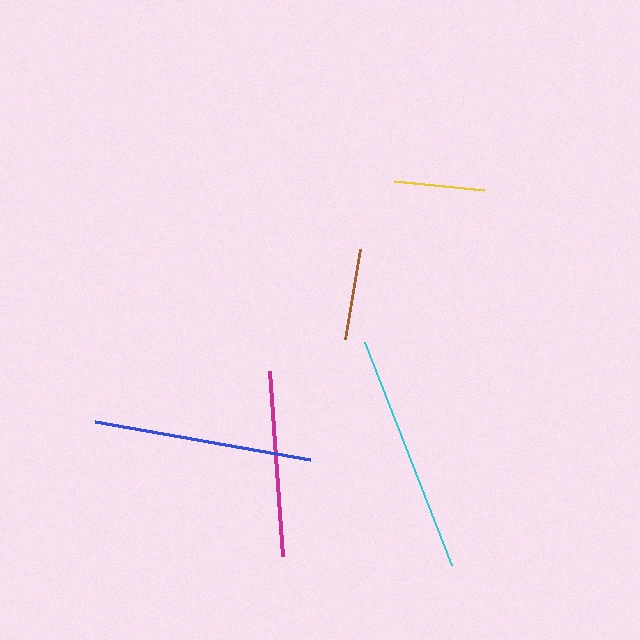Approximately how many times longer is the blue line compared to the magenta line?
The blue line is approximately 1.2 times the length of the magenta line.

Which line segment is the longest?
The cyan line is the longest at approximately 240 pixels.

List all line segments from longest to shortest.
From longest to shortest: cyan, blue, magenta, brown, yellow.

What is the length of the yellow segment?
The yellow segment is approximately 90 pixels long.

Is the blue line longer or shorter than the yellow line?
The blue line is longer than the yellow line.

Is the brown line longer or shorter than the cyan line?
The cyan line is longer than the brown line.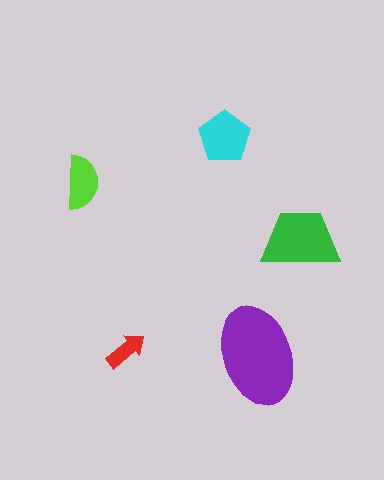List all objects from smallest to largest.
The red arrow, the lime semicircle, the cyan pentagon, the green trapezoid, the purple ellipse.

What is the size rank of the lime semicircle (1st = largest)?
4th.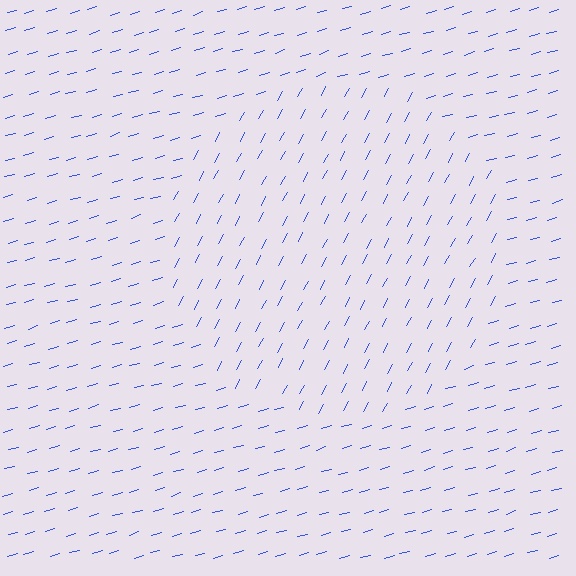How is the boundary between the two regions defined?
The boundary is defined purely by a change in line orientation (approximately 45 degrees difference). All lines are the same color and thickness.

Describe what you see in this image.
The image is filled with small blue line segments. A circle region in the image has lines oriented differently from the surrounding lines, creating a visible texture boundary.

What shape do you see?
I see a circle.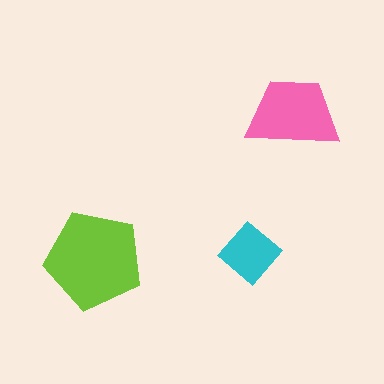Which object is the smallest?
The cyan diamond.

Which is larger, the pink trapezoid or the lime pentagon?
The lime pentagon.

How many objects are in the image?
There are 3 objects in the image.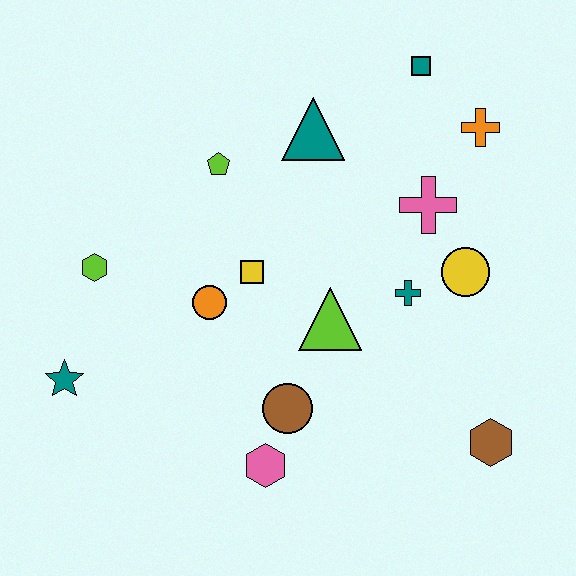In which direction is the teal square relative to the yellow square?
The teal square is above the yellow square.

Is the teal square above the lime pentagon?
Yes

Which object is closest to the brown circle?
The pink hexagon is closest to the brown circle.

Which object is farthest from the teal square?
The teal star is farthest from the teal square.